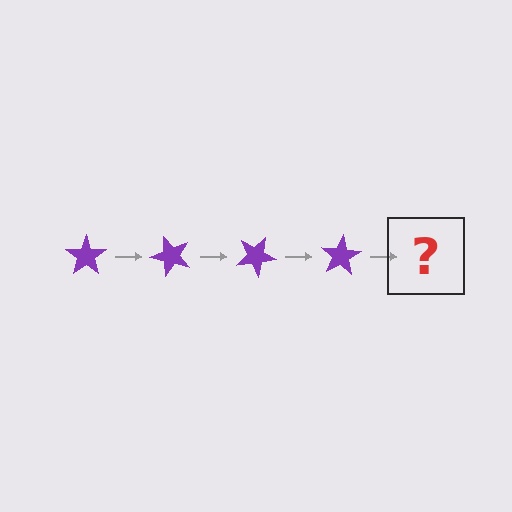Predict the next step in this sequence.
The next step is a purple star rotated 200 degrees.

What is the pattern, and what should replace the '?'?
The pattern is that the star rotates 50 degrees each step. The '?' should be a purple star rotated 200 degrees.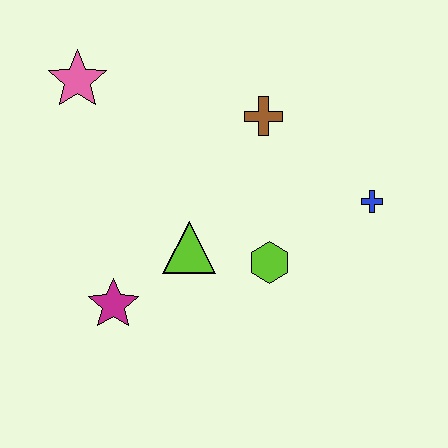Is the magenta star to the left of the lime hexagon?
Yes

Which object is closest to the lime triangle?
The lime hexagon is closest to the lime triangle.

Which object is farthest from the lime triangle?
The pink star is farthest from the lime triangle.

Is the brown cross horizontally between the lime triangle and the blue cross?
Yes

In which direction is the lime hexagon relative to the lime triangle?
The lime hexagon is to the right of the lime triangle.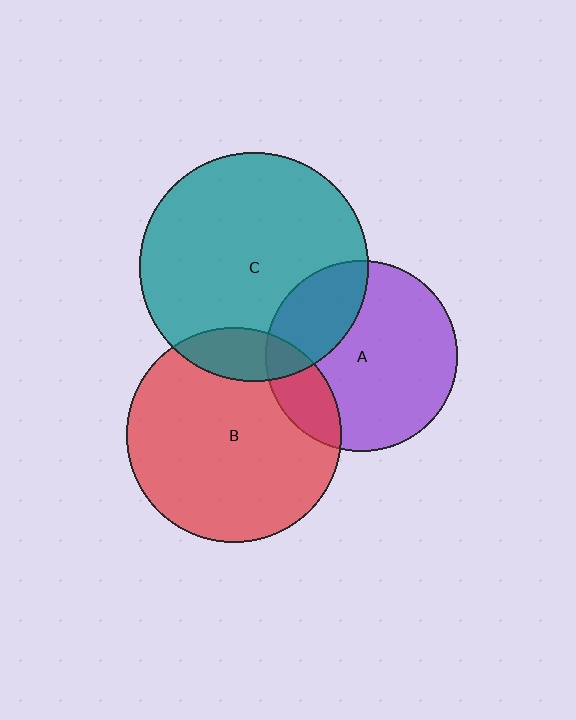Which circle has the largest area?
Circle C (teal).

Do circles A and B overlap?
Yes.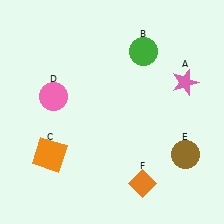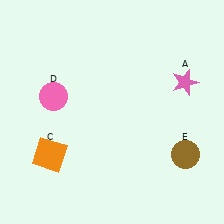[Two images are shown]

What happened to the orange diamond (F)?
The orange diamond (F) was removed in Image 2. It was in the bottom-right area of Image 1.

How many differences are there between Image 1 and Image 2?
There are 2 differences between the two images.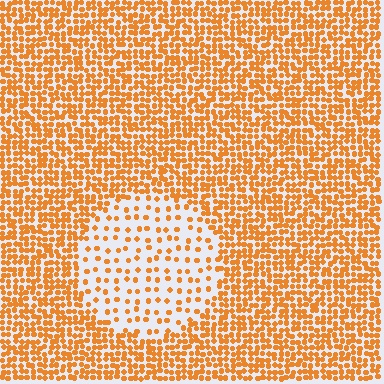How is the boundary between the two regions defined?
The boundary is defined by a change in element density (approximately 2.8x ratio). All elements are the same color, size, and shape.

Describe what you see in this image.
The image contains small orange elements arranged at two different densities. A circle-shaped region is visible where the elements are less densely packed than the surrounding area.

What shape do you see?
I see a circle.